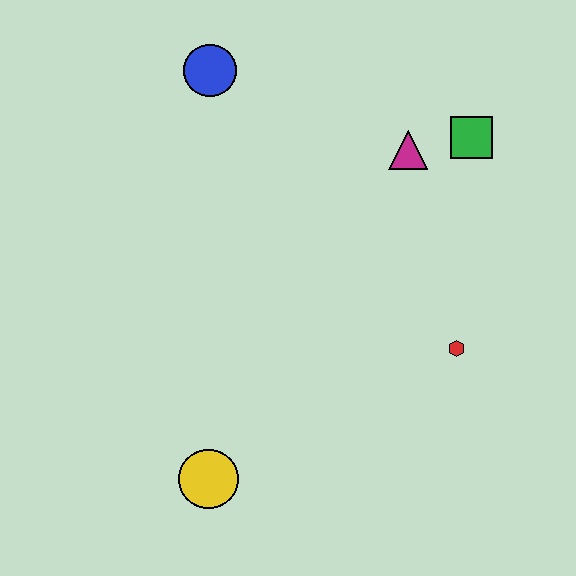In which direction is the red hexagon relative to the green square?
The red hexagon is below the green square.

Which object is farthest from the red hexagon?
The blue circle is farthest from the red hexagon.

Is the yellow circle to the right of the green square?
No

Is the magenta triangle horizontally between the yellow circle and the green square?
Yes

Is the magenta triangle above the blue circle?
No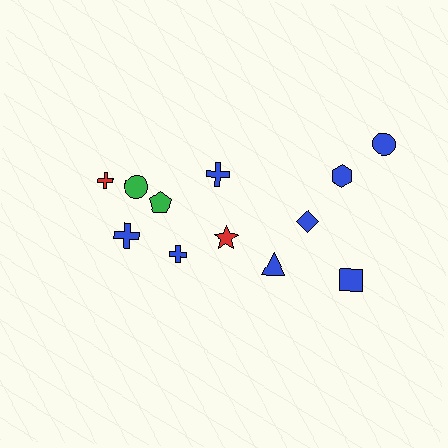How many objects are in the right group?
There are 7 objects.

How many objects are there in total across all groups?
There are 12 objects.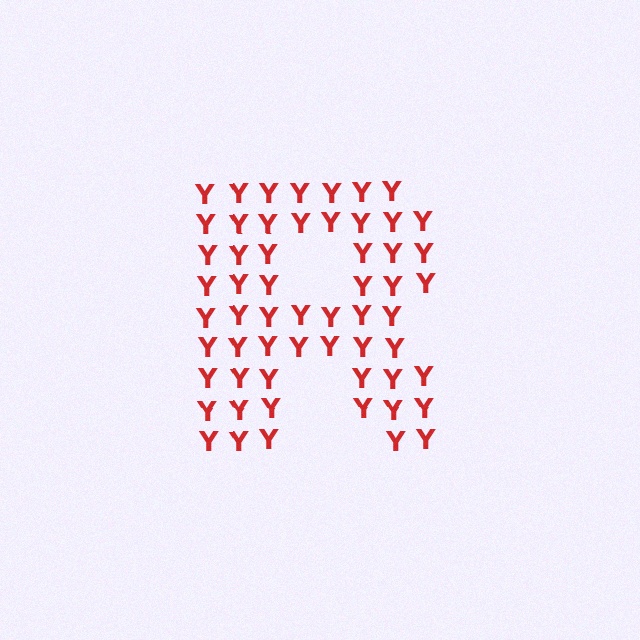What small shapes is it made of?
It is made of small letter Y's.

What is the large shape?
The large shape is the letter R.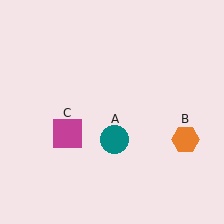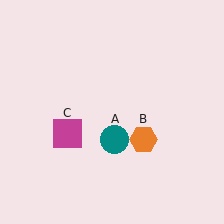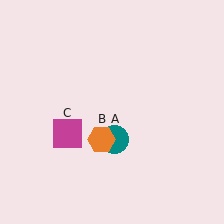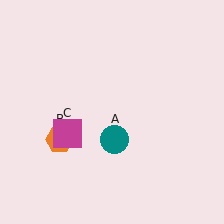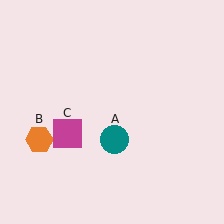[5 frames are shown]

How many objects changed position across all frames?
1 object changed position: orange hexagon (object B).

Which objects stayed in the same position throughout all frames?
Teal circle (object A) and magenta square (object C) remained stationary.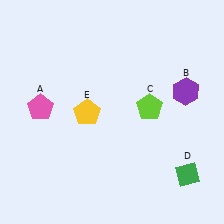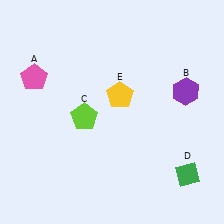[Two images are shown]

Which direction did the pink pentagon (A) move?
The pink pentagon (A) moved up.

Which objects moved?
The objects that moved are: the pink pentagon (A), the lime pentagon (C), the yellow pentagon (E).